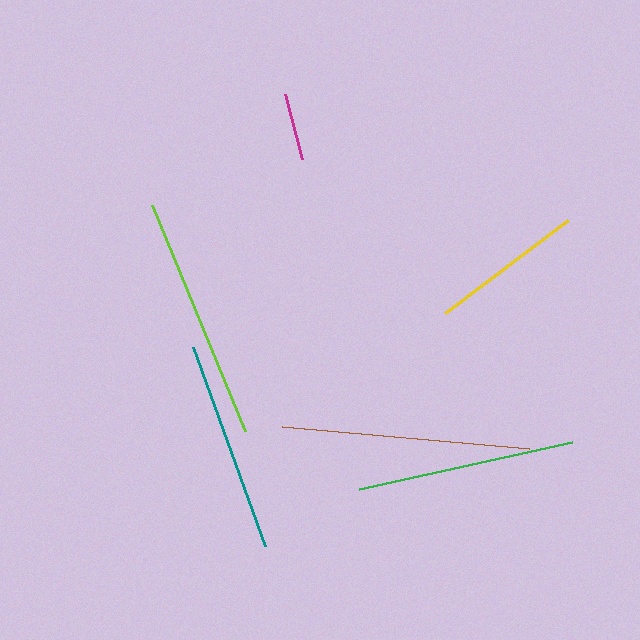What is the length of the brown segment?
The brown segment is approximately 248 pixels long.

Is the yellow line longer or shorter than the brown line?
The brown line is longer than the yellow line.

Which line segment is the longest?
The brown line is the longest at approximately 248 pixels.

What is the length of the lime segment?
The lime segment is approximately 244 pixels long.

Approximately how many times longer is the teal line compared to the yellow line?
The teal line is approximately 1.4 times the length of the yellow line.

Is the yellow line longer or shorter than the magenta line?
The yellow line is longer than the magenta line.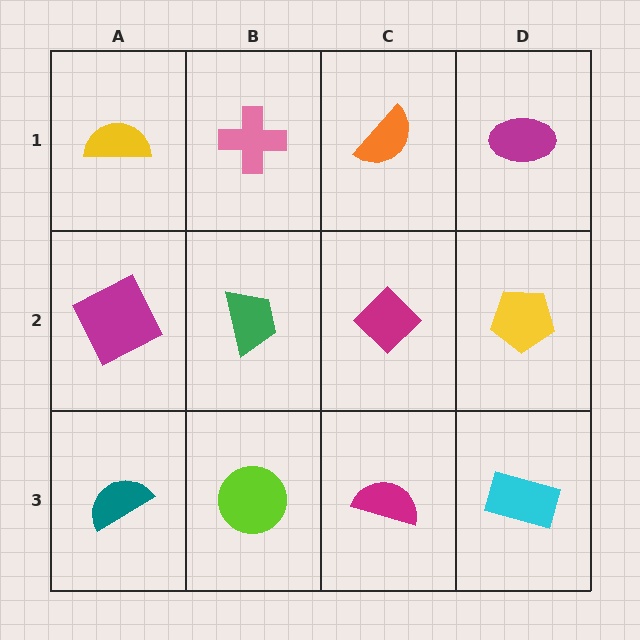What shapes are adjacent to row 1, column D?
A yellow pentagon (row 2, column D), an orange semicircle (row 1, column C).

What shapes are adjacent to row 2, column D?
A magenta ellipse (row 1, column D), a cyan rectangle (row 3, column D), a magenta diamond (row 2, column C).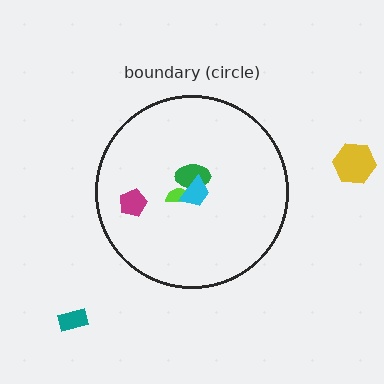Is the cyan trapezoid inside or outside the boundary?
Inside.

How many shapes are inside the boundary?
4 inside, 2 outside.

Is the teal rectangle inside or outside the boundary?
Outside.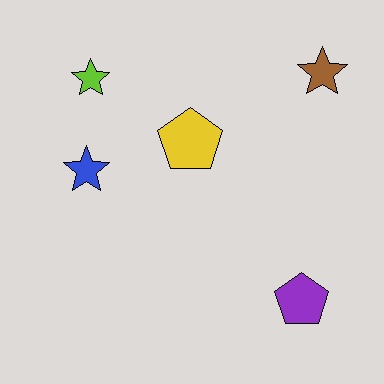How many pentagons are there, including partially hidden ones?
There are 2 pentagons.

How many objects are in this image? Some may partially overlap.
There are 5 objects.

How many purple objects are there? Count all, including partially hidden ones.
There is 1 purple object.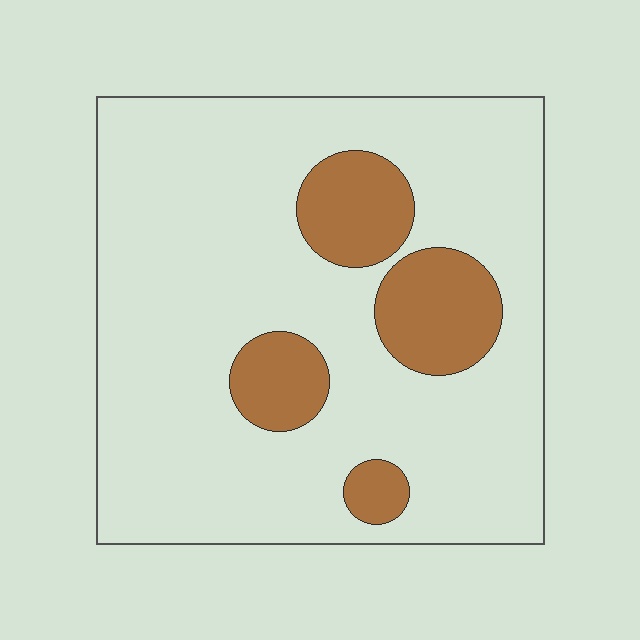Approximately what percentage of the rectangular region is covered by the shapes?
Approximately 20%.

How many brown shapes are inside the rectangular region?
4.